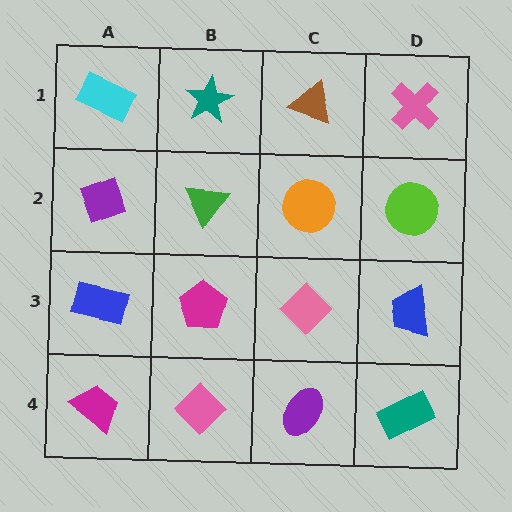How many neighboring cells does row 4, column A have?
2.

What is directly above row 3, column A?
A purple diamond.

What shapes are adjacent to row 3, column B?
A green triangle (row 2, column B), a pink diamond (row 4, column B), a blue rectangle (row 3, column A), a pink diamond (row 3, column C).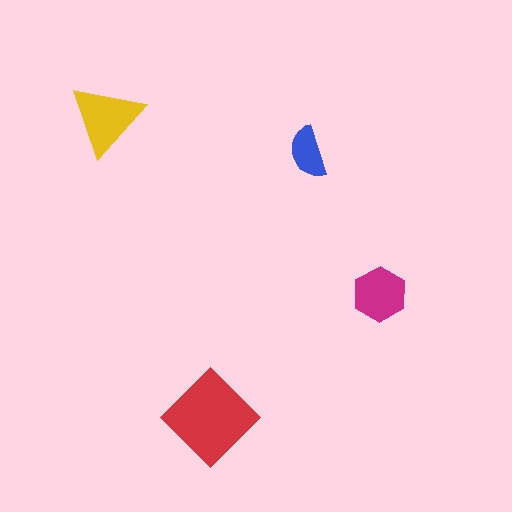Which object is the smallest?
The blue semicircle.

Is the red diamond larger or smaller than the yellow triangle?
Larger.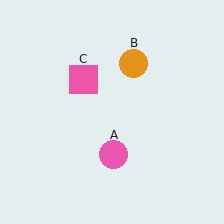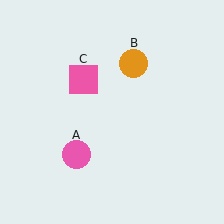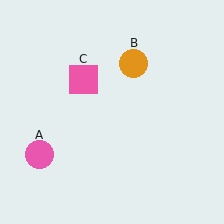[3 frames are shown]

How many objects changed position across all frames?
1 object changed position: pink circle (object A).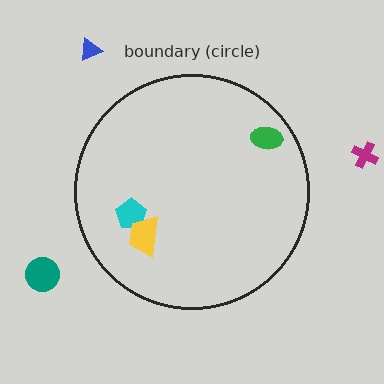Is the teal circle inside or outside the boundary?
Outside.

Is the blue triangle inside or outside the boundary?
Outside.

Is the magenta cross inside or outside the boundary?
Outside.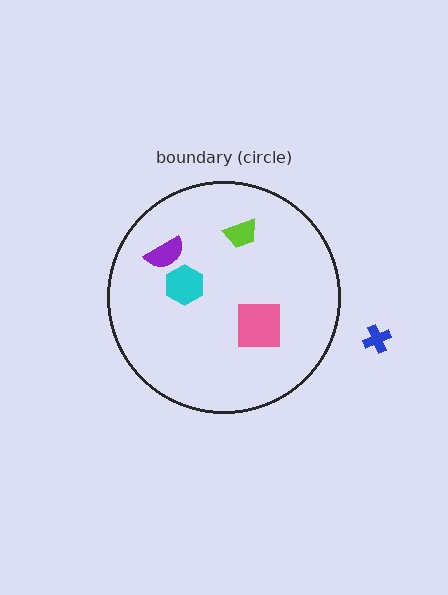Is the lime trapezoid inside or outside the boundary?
Inside.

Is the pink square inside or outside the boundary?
Inside.